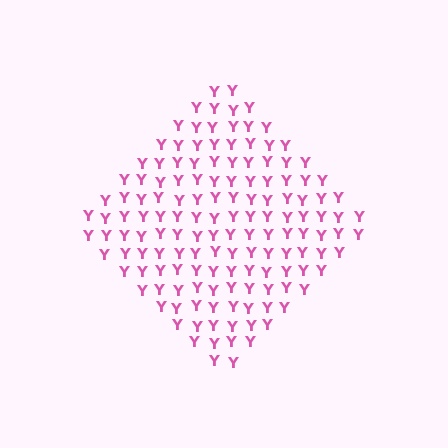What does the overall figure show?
The overall figure shows a diamond.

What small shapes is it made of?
It is made of small letter Y's.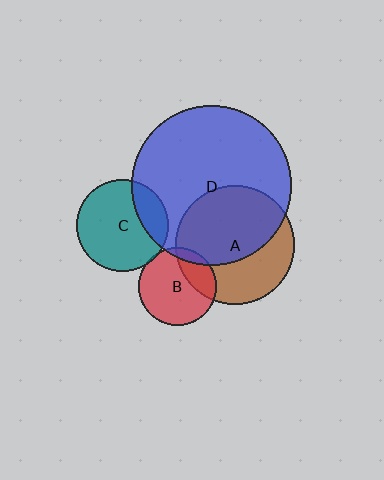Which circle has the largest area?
Circle D (blue).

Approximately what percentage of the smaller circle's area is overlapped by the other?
Approximately 25%.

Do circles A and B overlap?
Yes.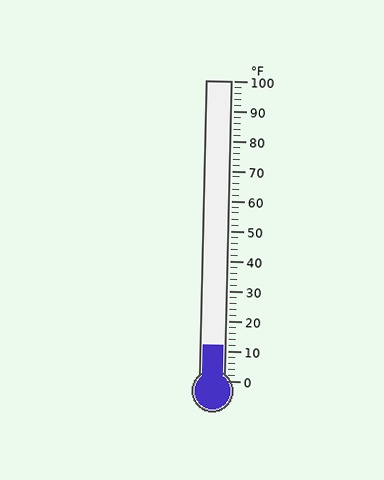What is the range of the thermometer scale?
The thermometer scale ranges from 0°F to 100°F.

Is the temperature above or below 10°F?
The temperature is above 10°F.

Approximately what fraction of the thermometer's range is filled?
The thermometer is filled to approximately 10% of its range.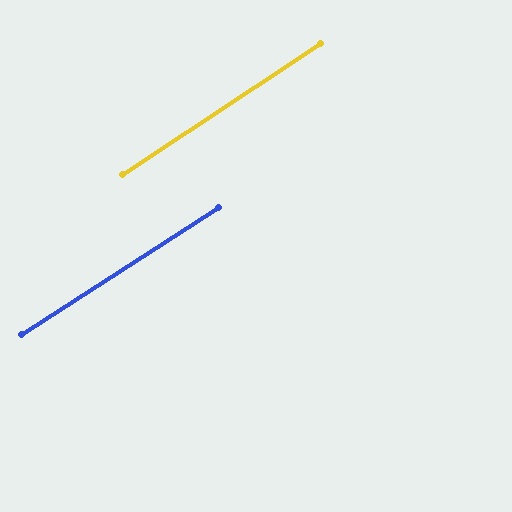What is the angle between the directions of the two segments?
Approximately 1 degree.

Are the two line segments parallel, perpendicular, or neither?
Parallel — their directions differ by only 0.8°.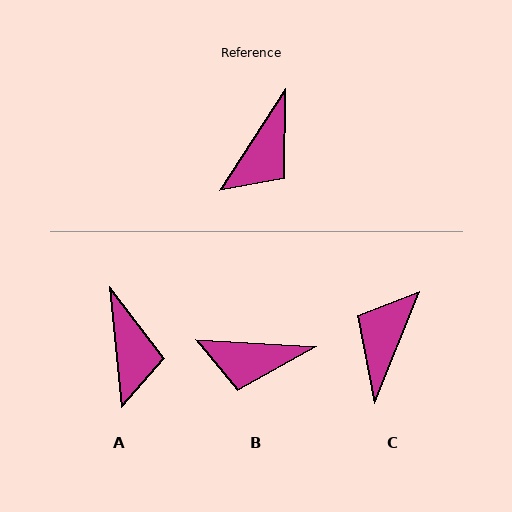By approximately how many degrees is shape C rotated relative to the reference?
Approximately 169 degrees clockwise.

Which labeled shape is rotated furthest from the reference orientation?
C, about 169 degrees away.